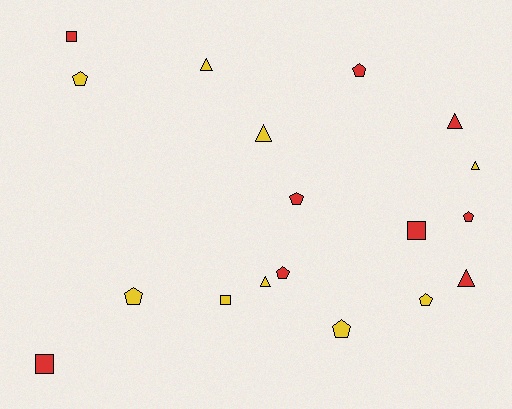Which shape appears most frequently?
Pentagon, with 8 objects.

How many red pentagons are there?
There are 4 red pentagons.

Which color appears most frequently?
Yellow, with 9 objects.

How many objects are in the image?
There are 18 objects.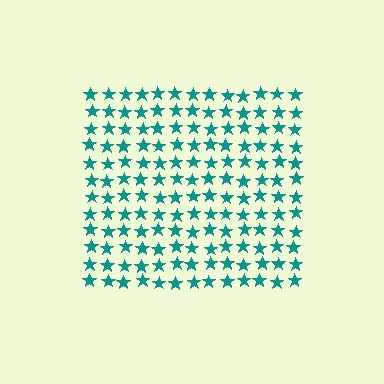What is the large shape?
The large shape is a square.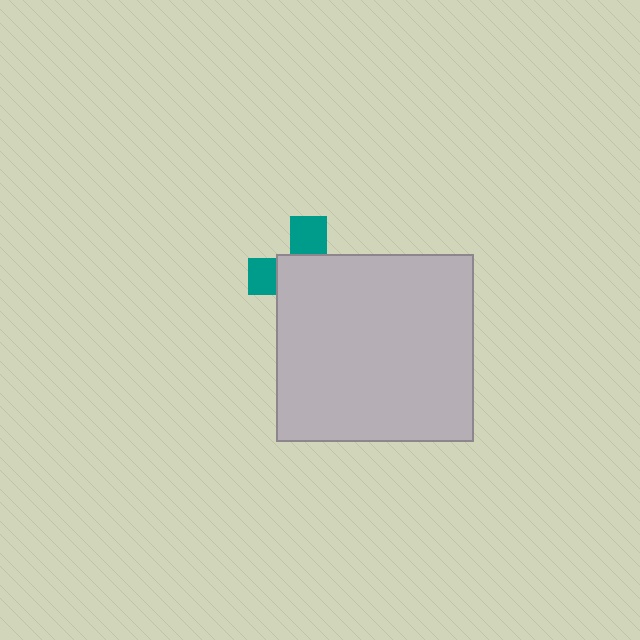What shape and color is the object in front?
The object in front is a light gray rectangle.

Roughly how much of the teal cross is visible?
A small part of it is visible (roughly 32%).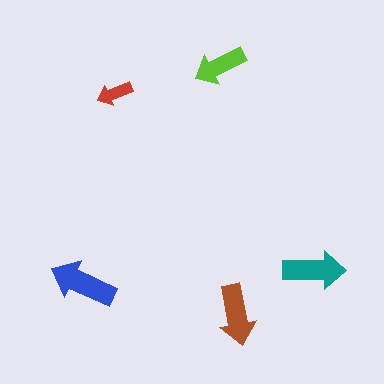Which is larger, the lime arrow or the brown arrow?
The brown one.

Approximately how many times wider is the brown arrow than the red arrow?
About 1.5 times wider.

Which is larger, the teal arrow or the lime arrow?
The teal one.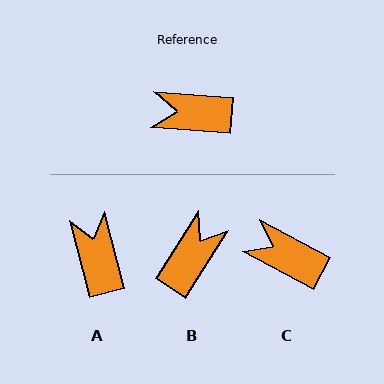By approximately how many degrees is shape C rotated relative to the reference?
Approximately 23 degrees clockwise.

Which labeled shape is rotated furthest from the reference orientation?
B, about 117 degrees away.